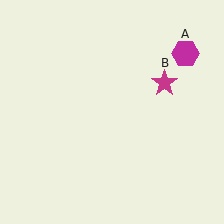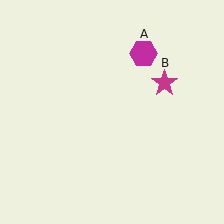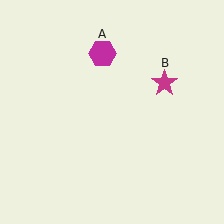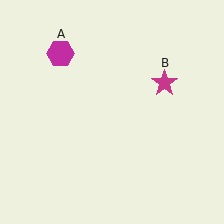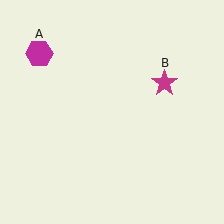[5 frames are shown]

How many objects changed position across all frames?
1 object changed position: magenta hexagon (object A).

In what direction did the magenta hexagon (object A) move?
The magenta hexagon (object A) moved left.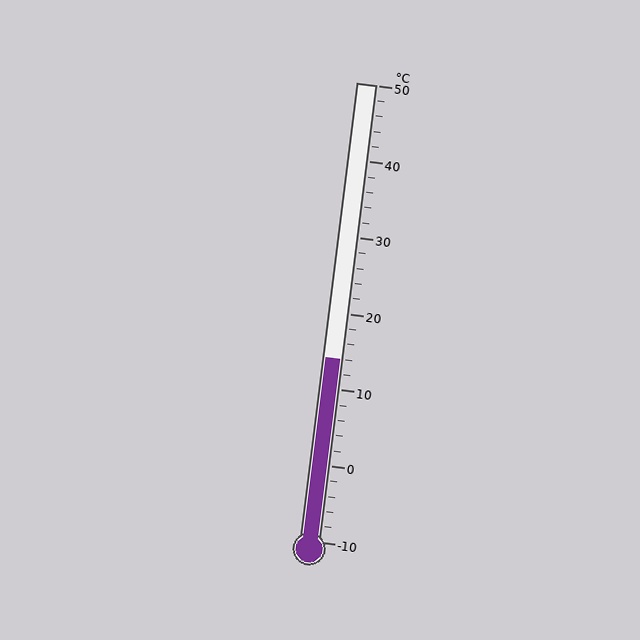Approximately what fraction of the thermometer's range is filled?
The thermometer is filled to approximately 40% of its range.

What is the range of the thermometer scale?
The thermometer scale ranges from -10°C to 50°C.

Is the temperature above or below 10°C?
The temperature is above 10°C.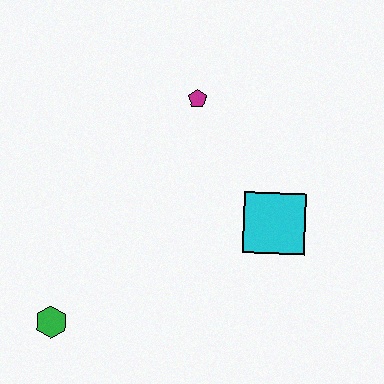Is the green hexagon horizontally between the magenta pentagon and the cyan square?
No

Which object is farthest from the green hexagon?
The magenta pentagon is farthest from the green hexagon.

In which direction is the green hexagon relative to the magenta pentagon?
The green hexagon is below the magenta pentagon.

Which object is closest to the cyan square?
The magenta pentagon is closest to the cyan square.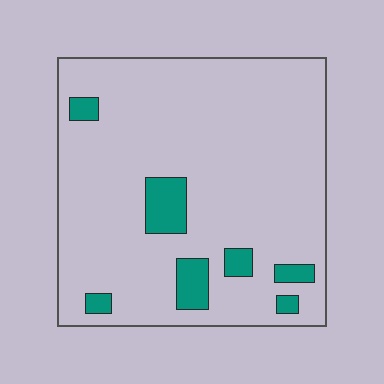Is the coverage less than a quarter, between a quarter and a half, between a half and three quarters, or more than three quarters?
Less than a quarter.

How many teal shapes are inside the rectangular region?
7.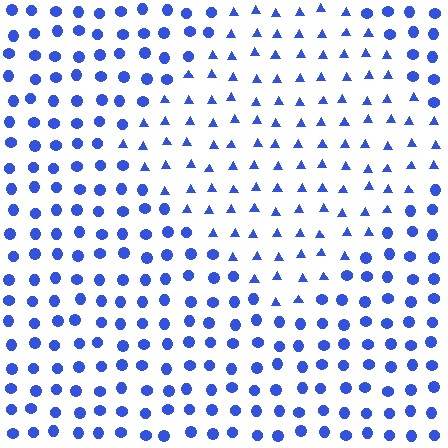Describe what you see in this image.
The image is filled with small blue elements arranged in a uniform grid. A diamond-shaped region contains triangles, while the surrounding area contains circles. The boundary is defined purely by the change in element shape.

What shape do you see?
I see a diamond.